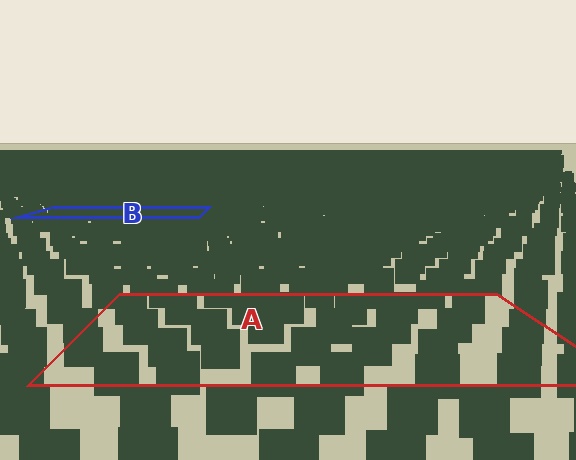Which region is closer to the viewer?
Region A is closer. The texture elements there are larger and more spread out.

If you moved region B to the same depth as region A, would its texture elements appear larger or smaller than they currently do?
They would appear larger. At a closer depth, the same texture elements are projected at a bigger on-screen size.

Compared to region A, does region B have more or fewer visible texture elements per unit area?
Region B has more texture elements per unit area — they are packed more densely because it is farther away.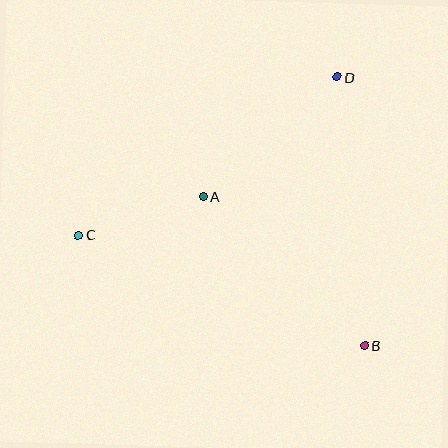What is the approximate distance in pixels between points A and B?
The distance between A and B is approximately 220 pixels.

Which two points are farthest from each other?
Points B and C are farthest from each other.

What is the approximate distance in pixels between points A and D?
The distance between A and D is approximately 180 pixels.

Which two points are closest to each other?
Points A and C are closest to each other.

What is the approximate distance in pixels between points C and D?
The distance between C and D is approximately 303 pixels.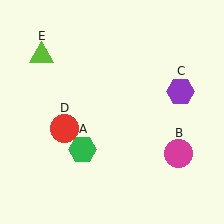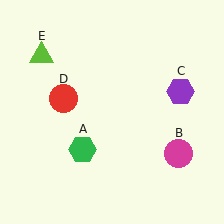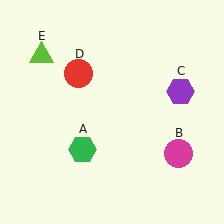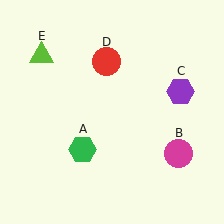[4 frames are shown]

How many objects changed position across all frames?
1 object changed position: red circle (object D).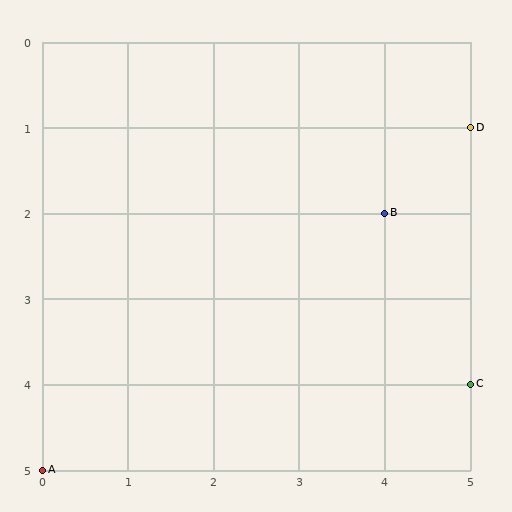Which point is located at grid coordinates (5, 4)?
Point C is at (5, 4).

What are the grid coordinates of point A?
Point A is at grid coordinates (0, 5).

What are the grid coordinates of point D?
Point D is at grid coordinates (5, 1).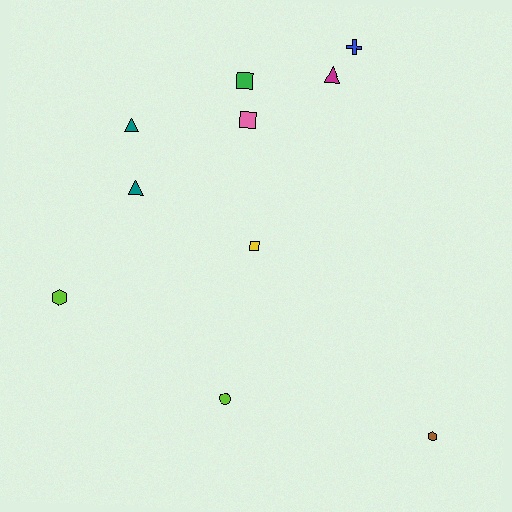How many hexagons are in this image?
There are 2 hexagons.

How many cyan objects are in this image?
There are no cyan objects.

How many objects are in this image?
There are 10 objects.